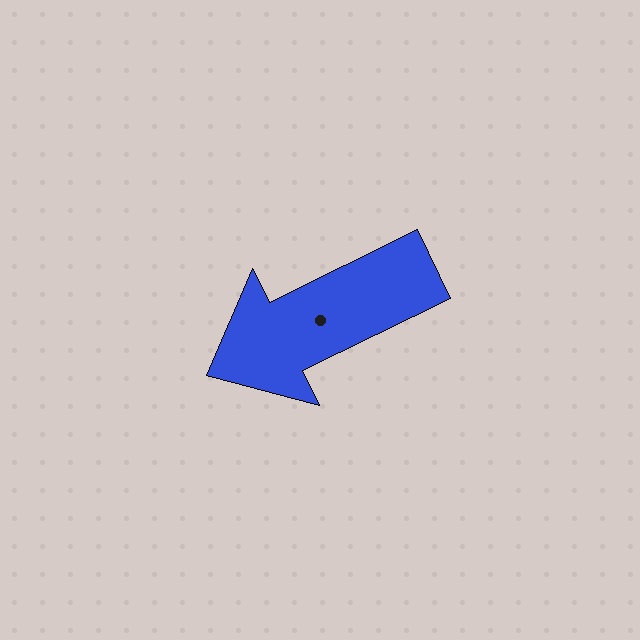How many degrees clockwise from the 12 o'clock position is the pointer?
Approximately 244 degrees.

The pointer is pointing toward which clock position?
Roughly 8 o'clock.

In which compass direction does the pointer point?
Southwest.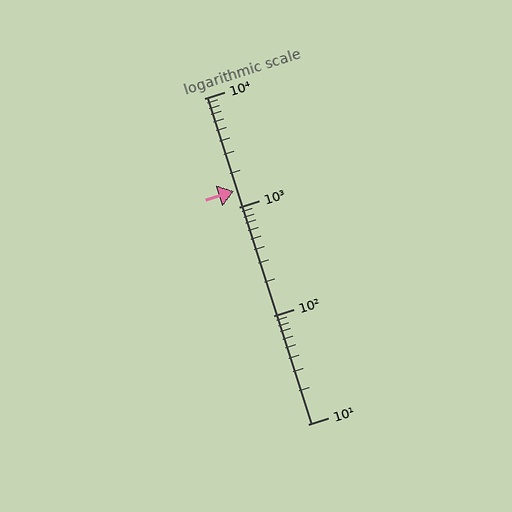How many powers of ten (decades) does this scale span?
The scale spans 3 decades, from 10 to 10000.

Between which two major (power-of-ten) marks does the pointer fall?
The pointer is between 1000 and 10000.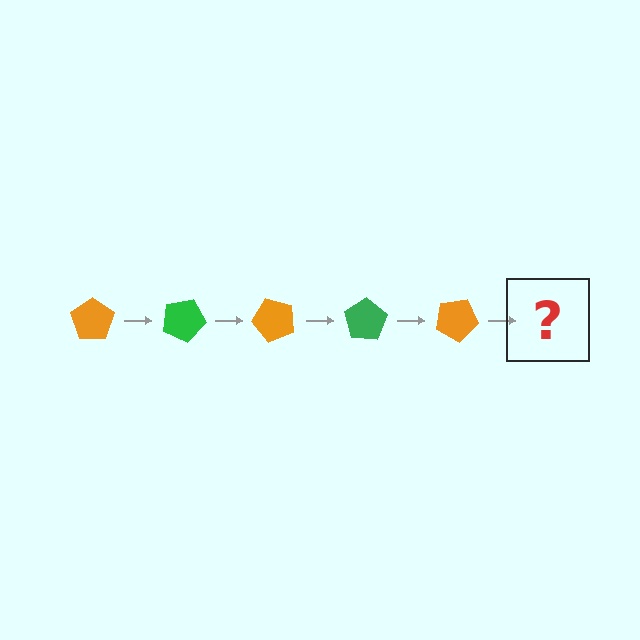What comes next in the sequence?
The next element should be a green pentagon, rotated 125 degrees from the start.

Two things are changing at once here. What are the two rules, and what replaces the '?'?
The two rules are that it rotates 25 degrees each step and the color cycles through orange and green. The '?' should be a green pentagon, rotated 125 degrees from the start.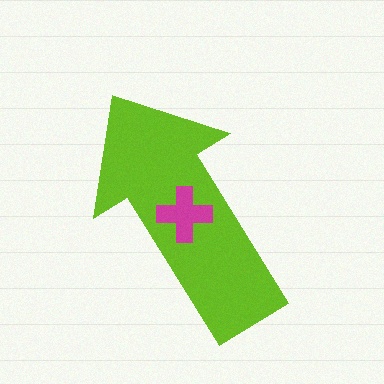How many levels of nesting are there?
2.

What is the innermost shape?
The magenta cross.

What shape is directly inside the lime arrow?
The magenta cross.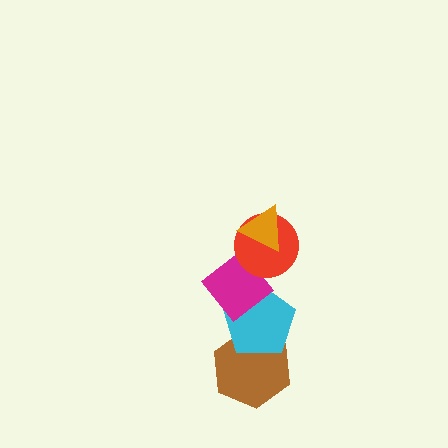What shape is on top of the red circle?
The orange triangle is on top of the red circle.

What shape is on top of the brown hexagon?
The cyan pentagon is on top of the brown hexagon.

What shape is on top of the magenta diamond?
The red circle is on top of the magenta diamond.